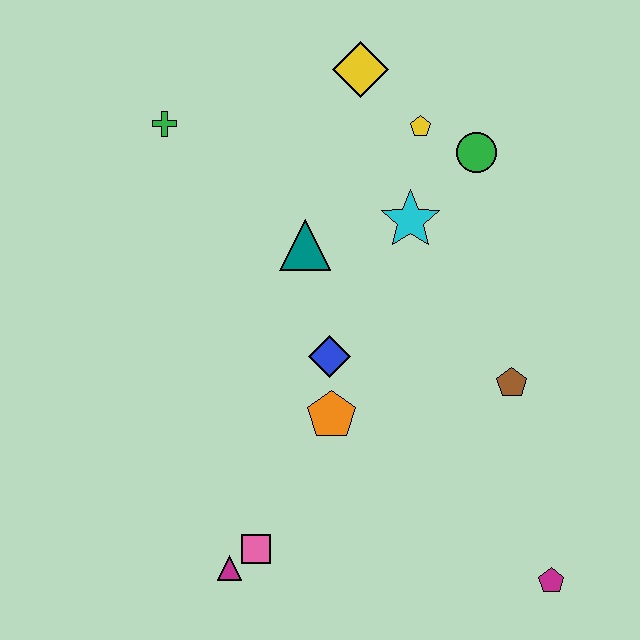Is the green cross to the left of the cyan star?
Yes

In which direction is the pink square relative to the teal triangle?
The pink square is below the teal triangle.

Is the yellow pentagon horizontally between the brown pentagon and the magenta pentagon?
No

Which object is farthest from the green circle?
The magenta triangle is farthest from the green circle.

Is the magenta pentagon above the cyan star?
No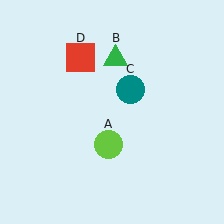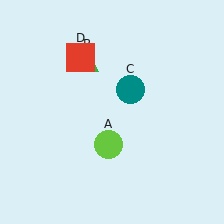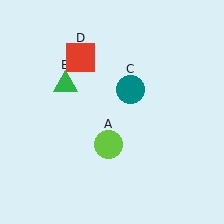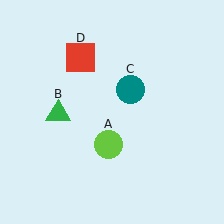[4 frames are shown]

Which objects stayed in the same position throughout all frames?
Lime circle (object A) and teal circle (object C) and red square (object D) remained stationary.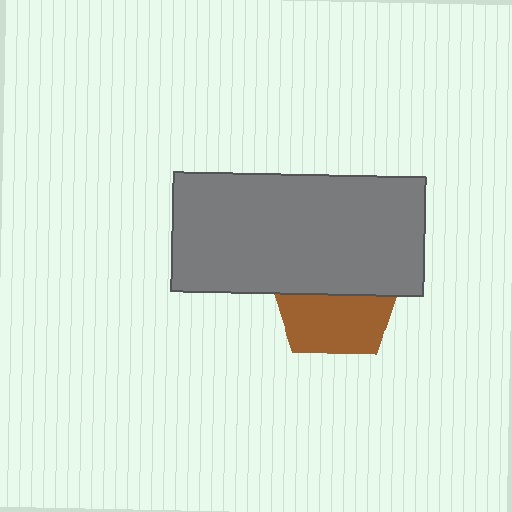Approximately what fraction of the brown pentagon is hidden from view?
Roughly 51% of the brown pentagon is hidden behind the gray rectangle.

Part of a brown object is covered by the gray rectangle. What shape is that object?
It is a pentagon.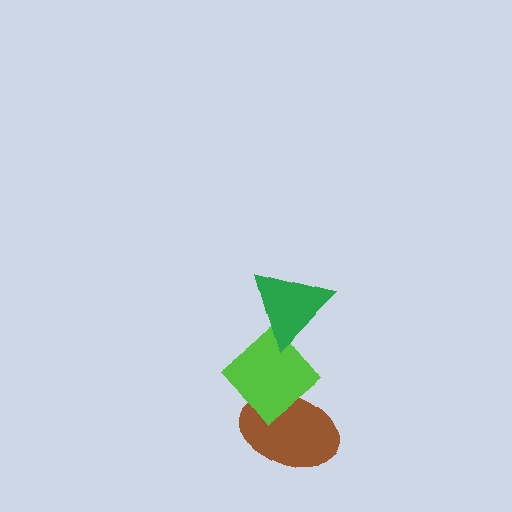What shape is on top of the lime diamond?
The green triangle is on top of the lime diamond.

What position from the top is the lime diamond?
The lime diamond is 2nd from the top.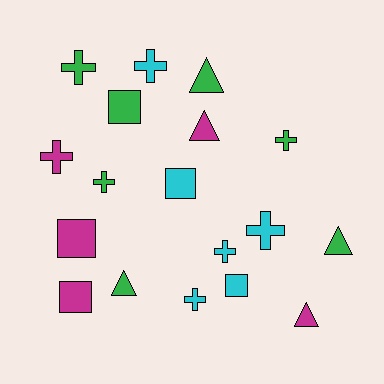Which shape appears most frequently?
Cross, with 8 objects.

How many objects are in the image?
There are 18 objects.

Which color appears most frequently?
Green, with 7 objects.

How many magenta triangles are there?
There are 2 magenta triangles.